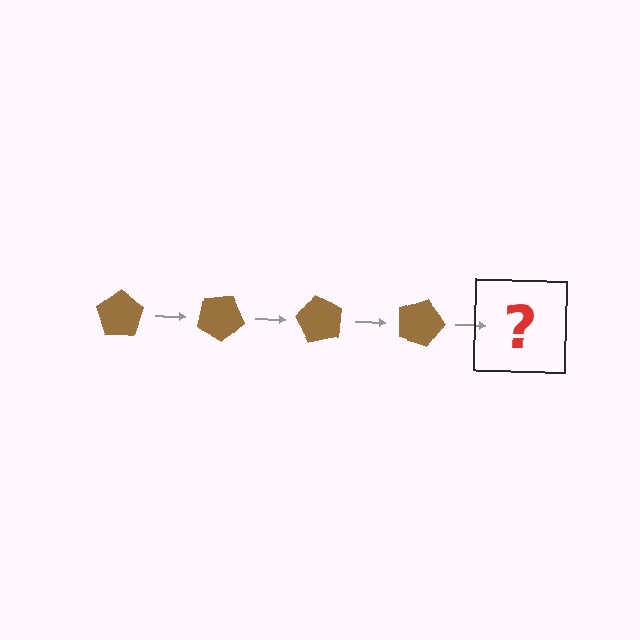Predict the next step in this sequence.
The next step is a brown pentagon rotated 120 degrees.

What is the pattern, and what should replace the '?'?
The pattern is that the pentagon rotates 30 degrees each step. The '?' should be a brown pentagon rotated 120 degrees.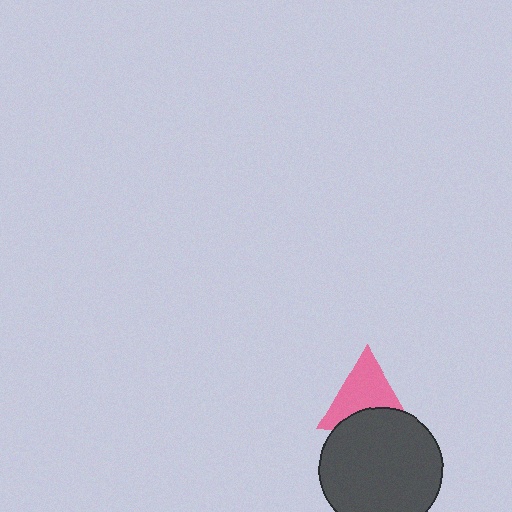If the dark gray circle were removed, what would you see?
You would see the complete pink triangle.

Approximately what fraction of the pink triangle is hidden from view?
Roughly 33% of the pink triangle is hidden behind the dark gray circle.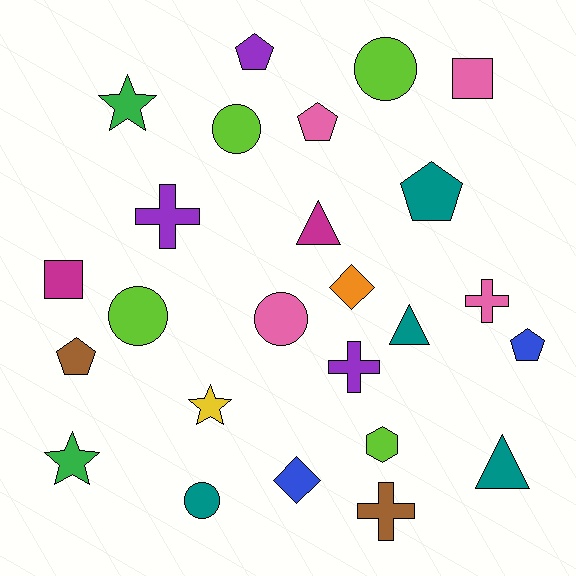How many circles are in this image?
There are 5 circles.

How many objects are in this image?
There are 25 objects.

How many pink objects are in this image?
There are 4 pink objects.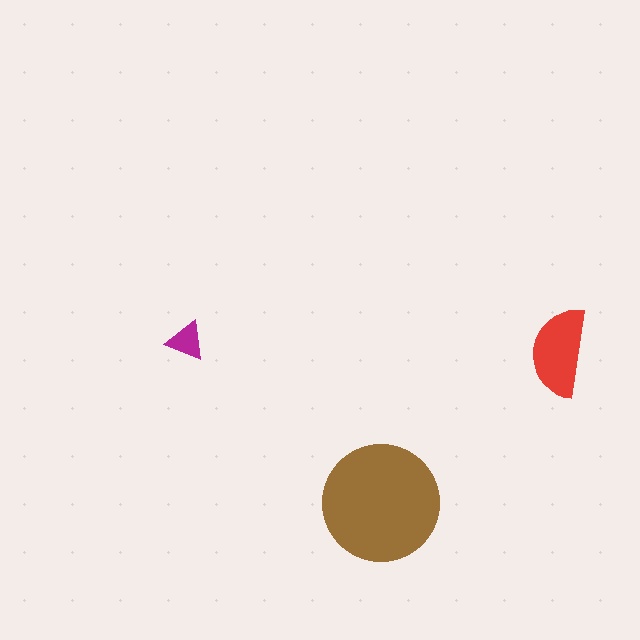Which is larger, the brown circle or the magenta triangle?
The brown circle.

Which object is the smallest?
The magenta triangle.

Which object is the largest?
The brown circle.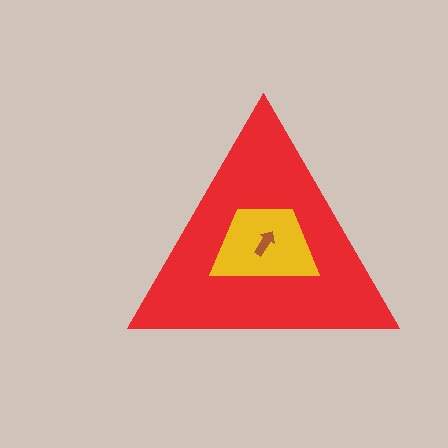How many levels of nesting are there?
3.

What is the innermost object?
The brown arrow.